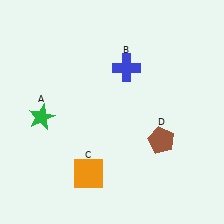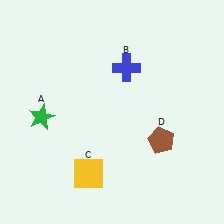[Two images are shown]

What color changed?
The square (C) changed from orange in Image 1 to yellow in Image 2.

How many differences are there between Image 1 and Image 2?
There is 1 difference between the two images.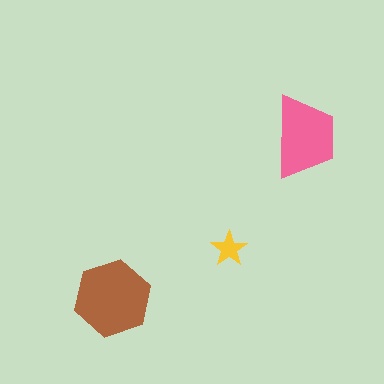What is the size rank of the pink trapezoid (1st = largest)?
2nd.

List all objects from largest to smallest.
The brown hexagon, the pink trapezoid, the yellow star.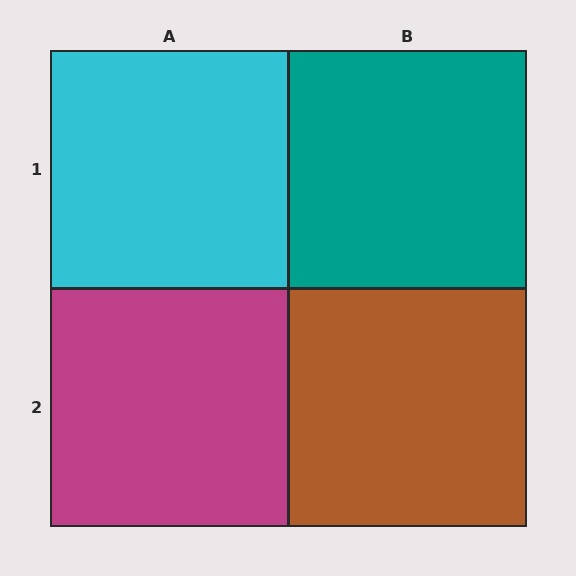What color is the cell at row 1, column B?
Teal.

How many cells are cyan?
1 cell is cyan.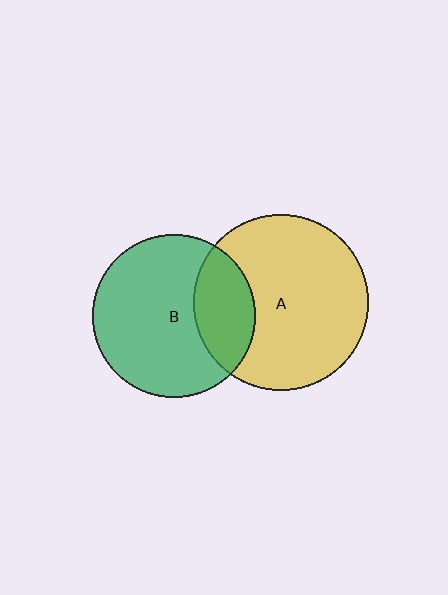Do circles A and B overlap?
Yes.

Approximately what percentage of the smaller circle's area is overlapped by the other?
Approximately 25%.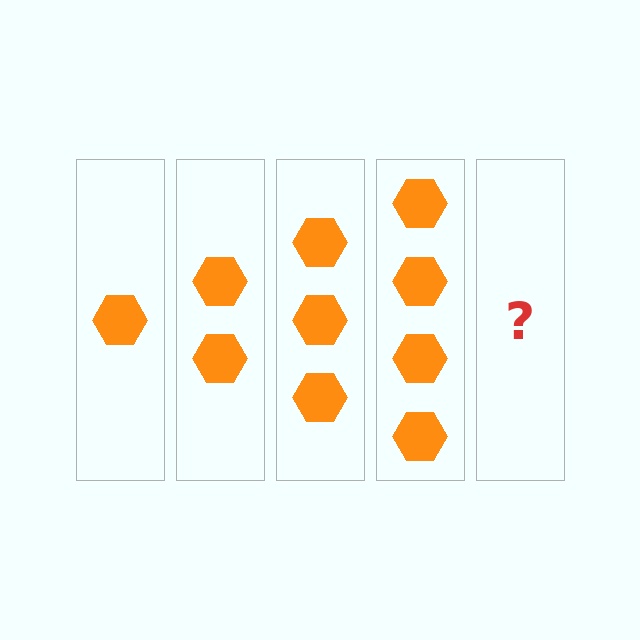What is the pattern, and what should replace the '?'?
The pattern is that each step adds one more hexagon. The '?' should be 5 hexagons.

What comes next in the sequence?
The next element should be 5 hexagons.